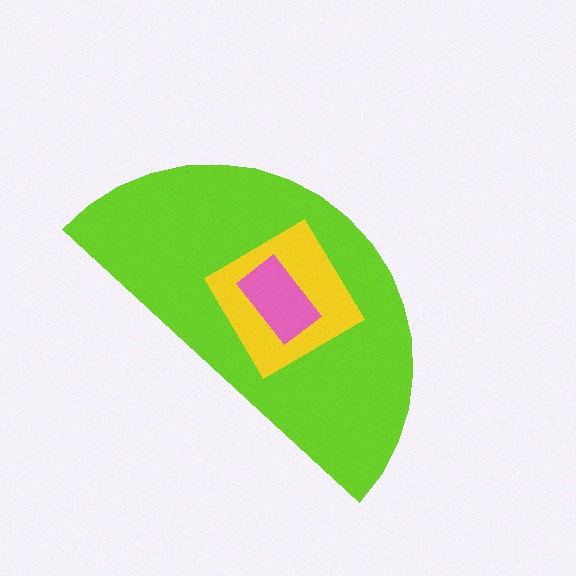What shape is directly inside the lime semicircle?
The yellow diamond.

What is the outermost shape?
The lime semicircle.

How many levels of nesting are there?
3.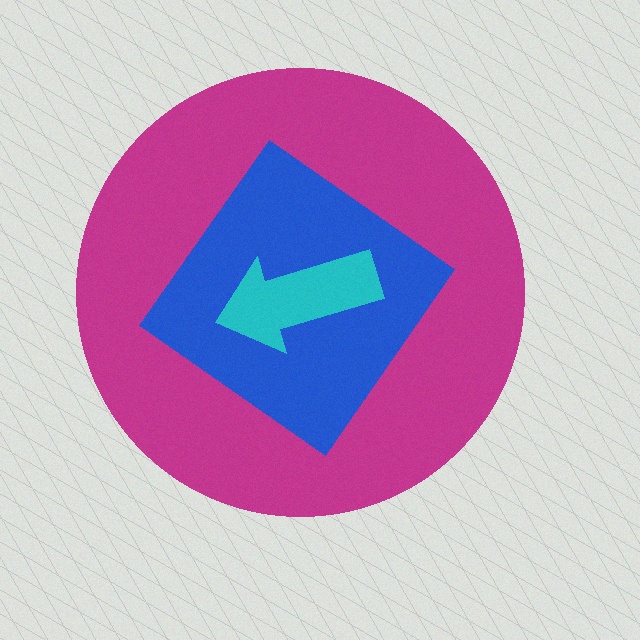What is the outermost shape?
The magenta circle.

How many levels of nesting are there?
3.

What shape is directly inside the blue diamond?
The cyan arrow.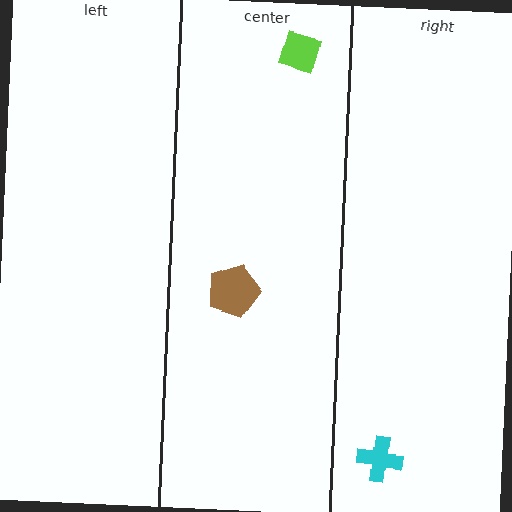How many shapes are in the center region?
2.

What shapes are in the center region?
The lime diamond, the brown pentagon.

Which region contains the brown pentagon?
The center region.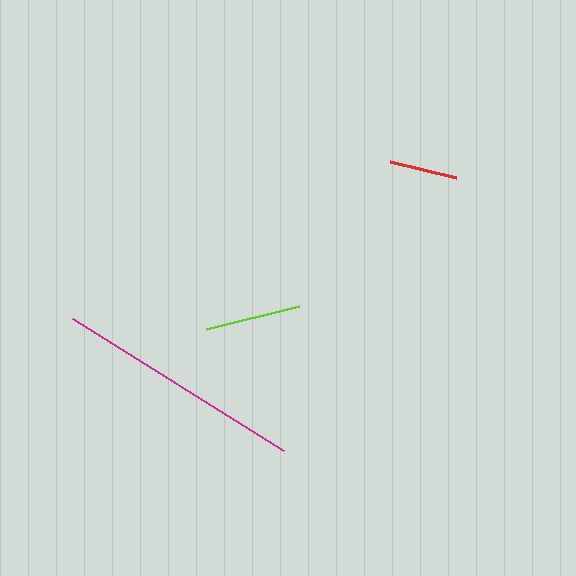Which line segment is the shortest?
The red line is the shortest at approximately 68 pixels.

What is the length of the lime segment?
The lime segment is approximately 97 pixels long.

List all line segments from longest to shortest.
From longest to shortest: magenta, lime, red.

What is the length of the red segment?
The red segment is approximately 68 pixels long.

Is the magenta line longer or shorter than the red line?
The magenta line is longer than the red line.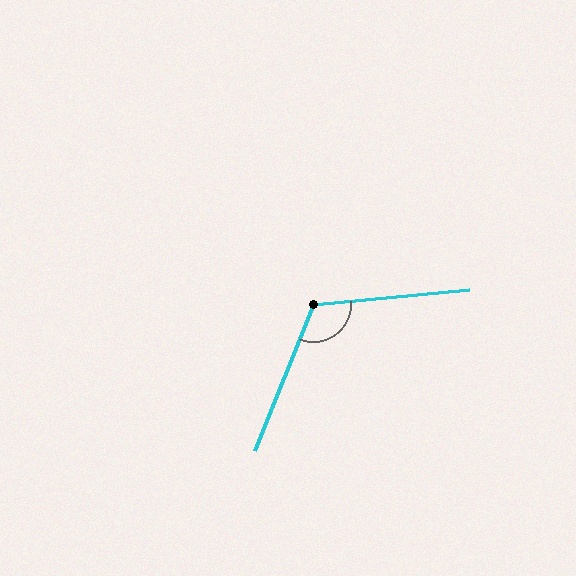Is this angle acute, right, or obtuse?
It is obtuse.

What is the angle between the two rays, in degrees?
Approximately 117 degrees.